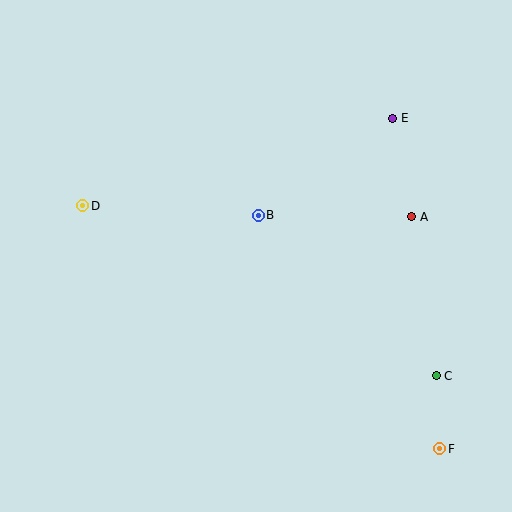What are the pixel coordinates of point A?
Point A is at (412, 217).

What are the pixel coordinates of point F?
Point F is at (440, 449).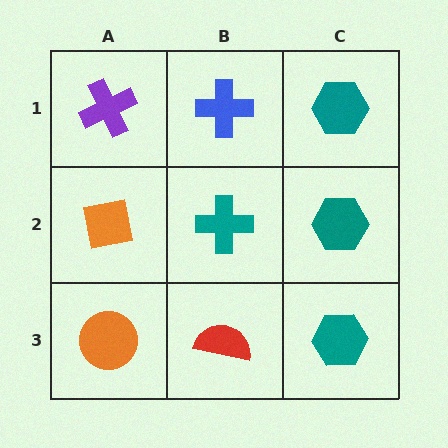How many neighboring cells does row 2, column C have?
3.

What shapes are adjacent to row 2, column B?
A blue cross (row 1, column B), a red semicircle (row 3, column B), an orange square (row 2, column A), a teal hexagon (row 2, column C).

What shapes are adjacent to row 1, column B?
A teal cross (row 2, column B), a purple cross (row 1, column A), a teal hexagon (row 1, column C).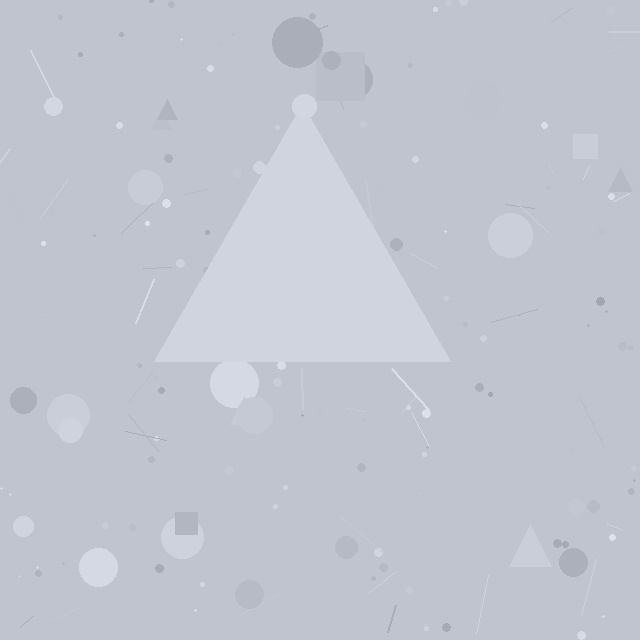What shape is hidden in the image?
A triangle is hidden in the image.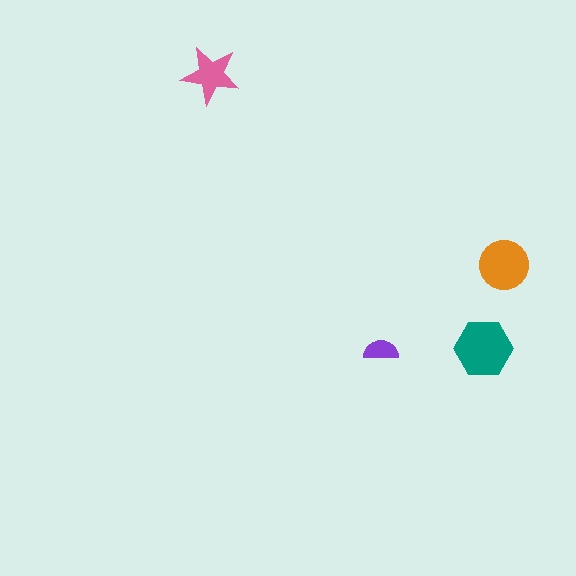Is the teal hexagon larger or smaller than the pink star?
Larger.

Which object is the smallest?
The purple semicircle.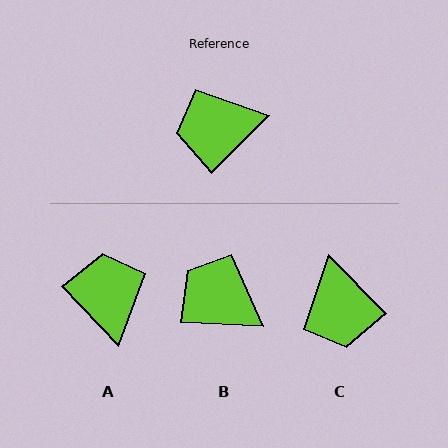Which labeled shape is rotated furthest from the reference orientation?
A, about 92 degrees away.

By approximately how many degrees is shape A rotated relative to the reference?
Approximately 92 degrees clockwise.